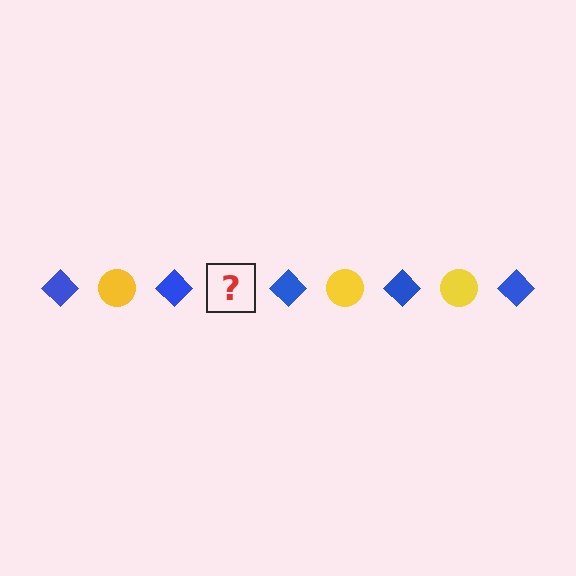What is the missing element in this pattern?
The missing element is a yellow circle.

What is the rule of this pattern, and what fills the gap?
The rule is that the pattern alternates between blue diamond and yellow circle. The gap should be filled with a yellow circle.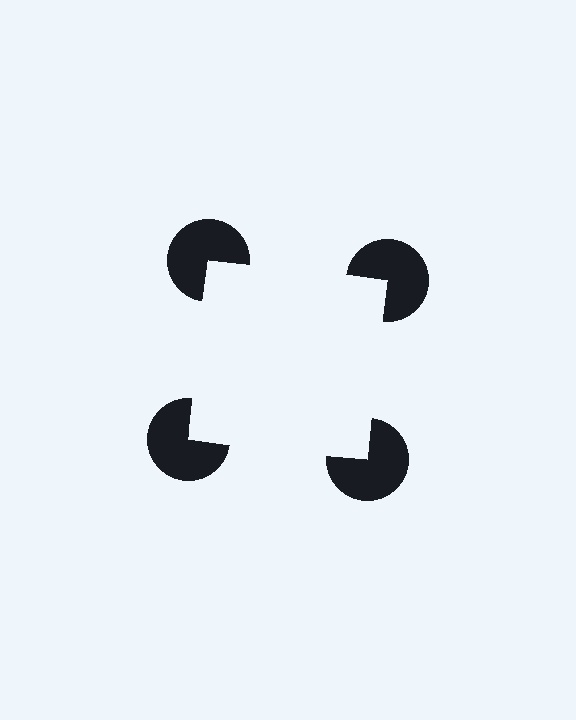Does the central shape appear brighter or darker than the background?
It typically appears slightly brighter than the background, even though no actual brightness change is drawn.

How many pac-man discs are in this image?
There are 4 — one at each vertex of the illusory square.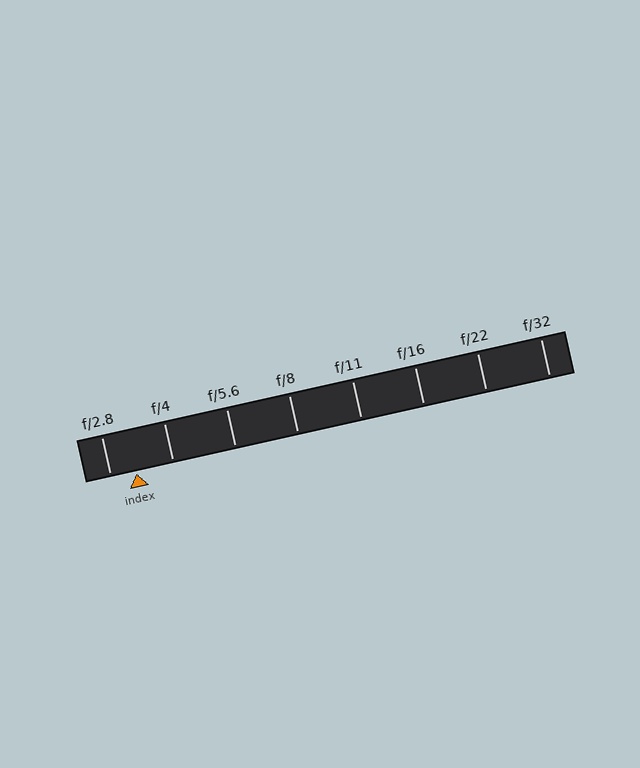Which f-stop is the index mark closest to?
The index mark is closest to f/2.8.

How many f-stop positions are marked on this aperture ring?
There are 8 f-stop positions marked.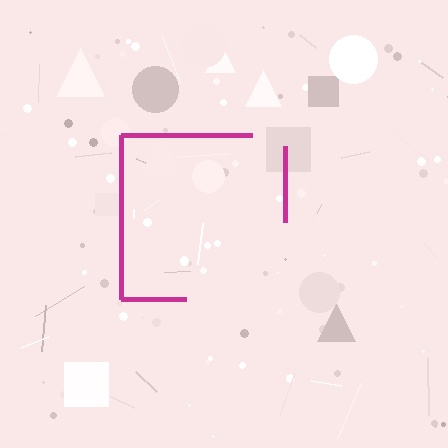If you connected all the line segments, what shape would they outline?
They would outline a square.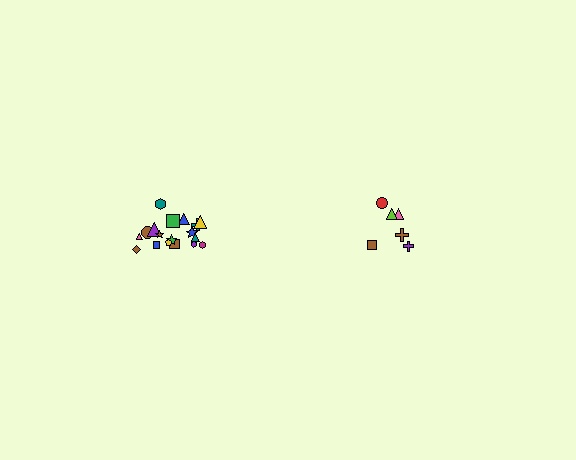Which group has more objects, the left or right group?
The left group.